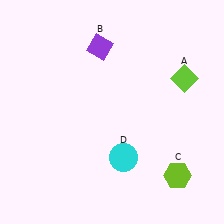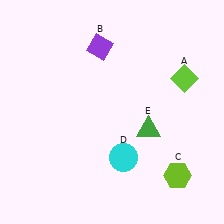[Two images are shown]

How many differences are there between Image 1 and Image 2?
There is 1 difference between the two images.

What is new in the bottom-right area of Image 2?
A green triangle (E) was added in the bottom-right area of Image 2.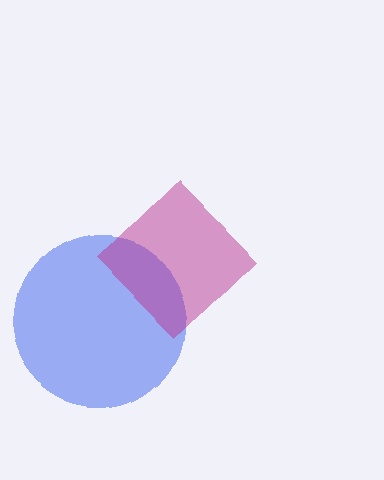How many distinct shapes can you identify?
There are 2 distinct shapes: a blue circle, a magenta diamond.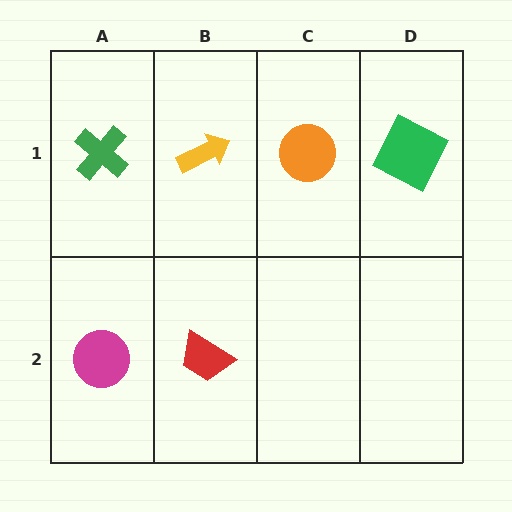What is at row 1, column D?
A green square.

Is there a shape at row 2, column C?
No, that cell is empty.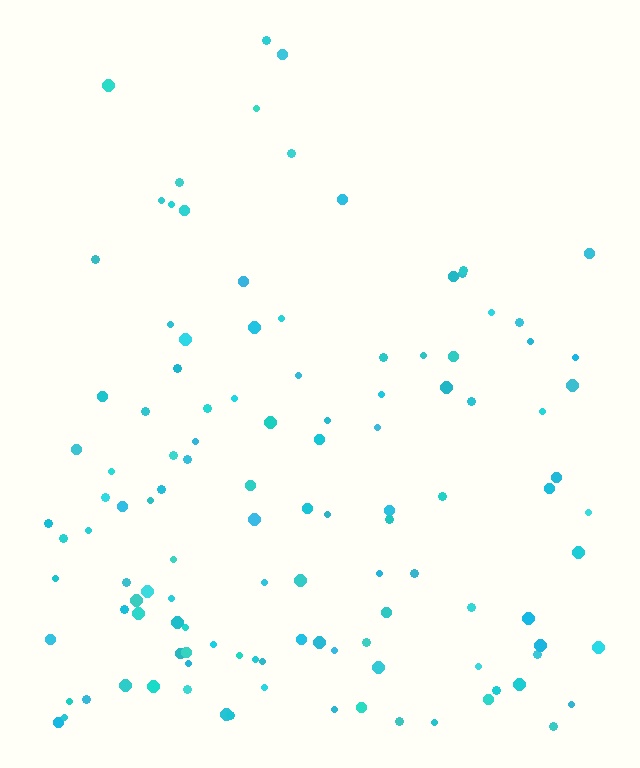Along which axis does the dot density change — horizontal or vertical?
Vertical.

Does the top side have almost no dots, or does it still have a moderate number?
Still a moderate number, just noticeably fewer than the bottom.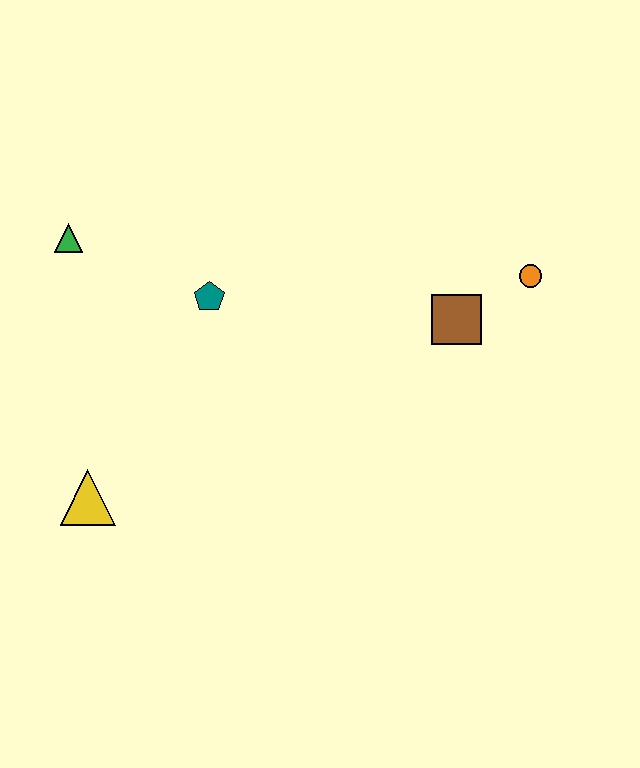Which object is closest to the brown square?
The orange circle is closest to the brown square.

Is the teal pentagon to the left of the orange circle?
Yes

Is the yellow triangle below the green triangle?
Yes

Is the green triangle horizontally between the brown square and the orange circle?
No